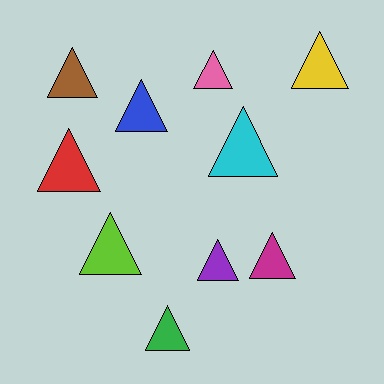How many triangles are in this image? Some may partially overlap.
There are 10 triangles.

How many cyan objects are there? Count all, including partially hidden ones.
There is 1 cyan object.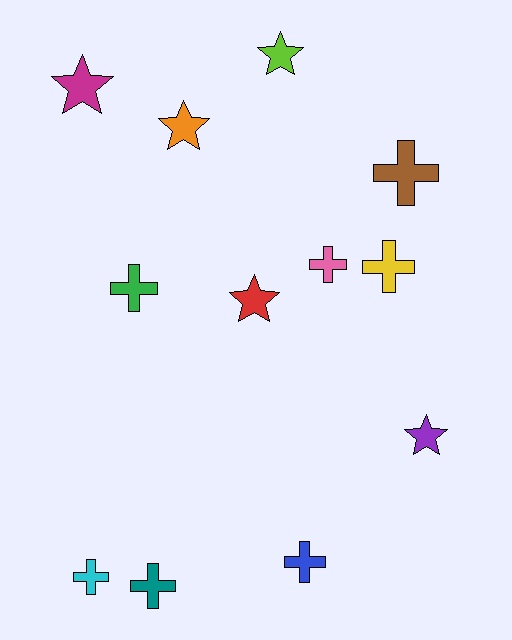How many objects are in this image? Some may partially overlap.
There are 12 objects.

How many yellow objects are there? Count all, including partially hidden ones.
There is 1 yellow object.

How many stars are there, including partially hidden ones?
There are 5 stars.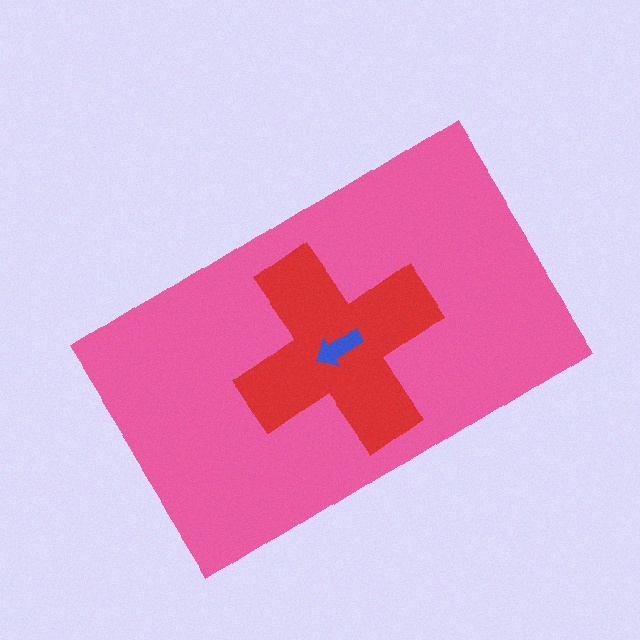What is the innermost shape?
The blue arrow.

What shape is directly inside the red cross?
The blue arrow.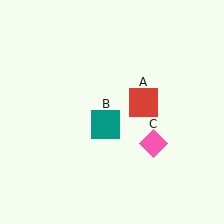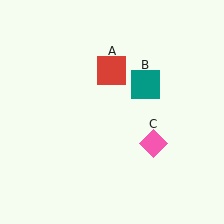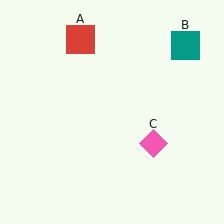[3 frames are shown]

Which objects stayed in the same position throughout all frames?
Pink diamond (object C) remained stationary.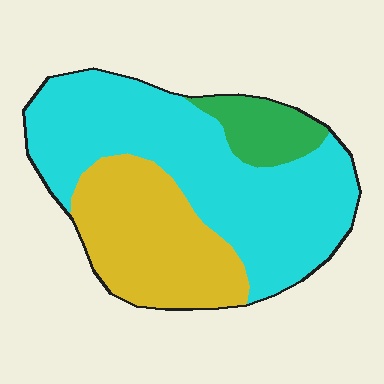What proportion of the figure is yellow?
Yellow covers roughly 30% of the figure.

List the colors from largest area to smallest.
From largest to smallest: cyan, yellow, green.